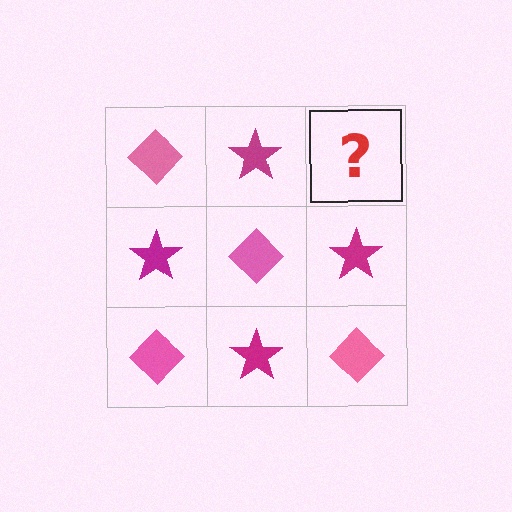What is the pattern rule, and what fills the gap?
The rule is that it alternates pink diamond and magenta star in a checkerboard pattern. The gap should be filled with a pink diamond.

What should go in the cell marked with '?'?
The missing cell should contain a pink diamond.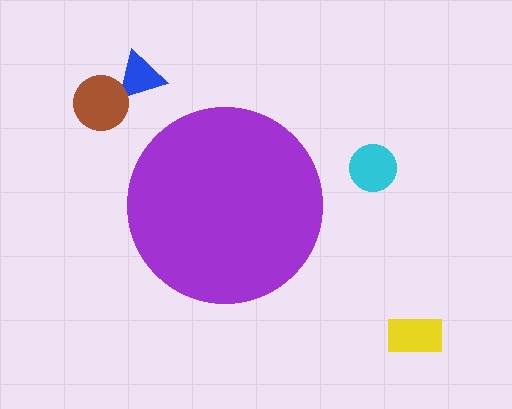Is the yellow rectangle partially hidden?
No, the yellow rectangle is fully visible.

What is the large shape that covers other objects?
A purple circle.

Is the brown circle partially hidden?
No, the brown circle is fully visible.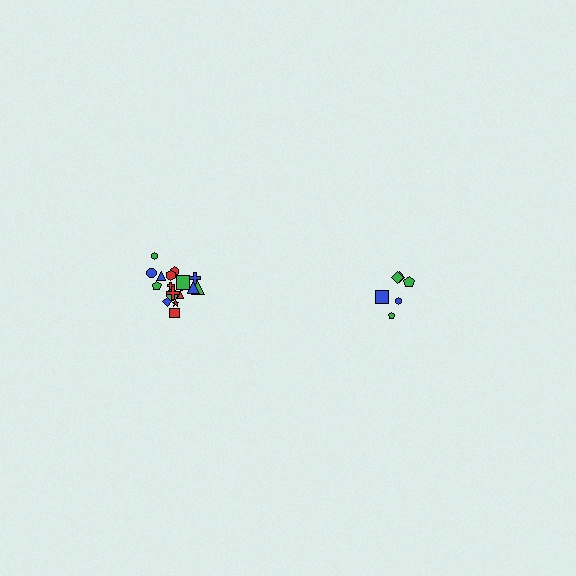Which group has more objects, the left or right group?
The left group.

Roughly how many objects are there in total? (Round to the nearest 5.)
Roughly 25 objects in total.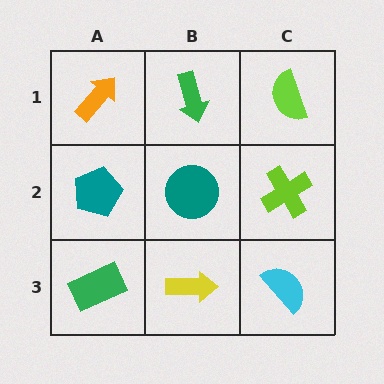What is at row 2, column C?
A lime cross.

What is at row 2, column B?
A teal circle.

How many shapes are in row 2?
3 shapes.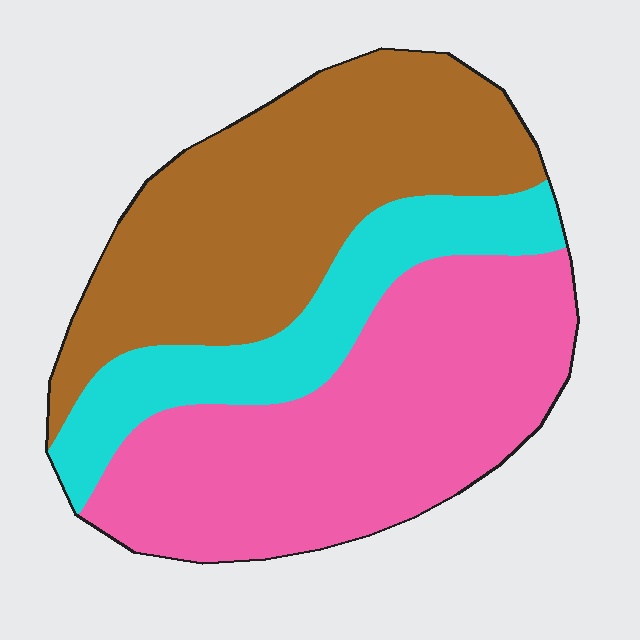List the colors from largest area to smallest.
From largest to smallest: pink, brown, cyan.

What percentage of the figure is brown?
Brown covers 39% of the figure.